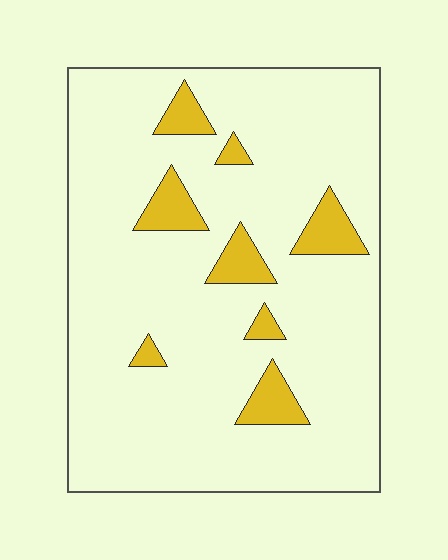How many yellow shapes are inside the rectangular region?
8.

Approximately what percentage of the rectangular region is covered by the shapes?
Approximately 10%.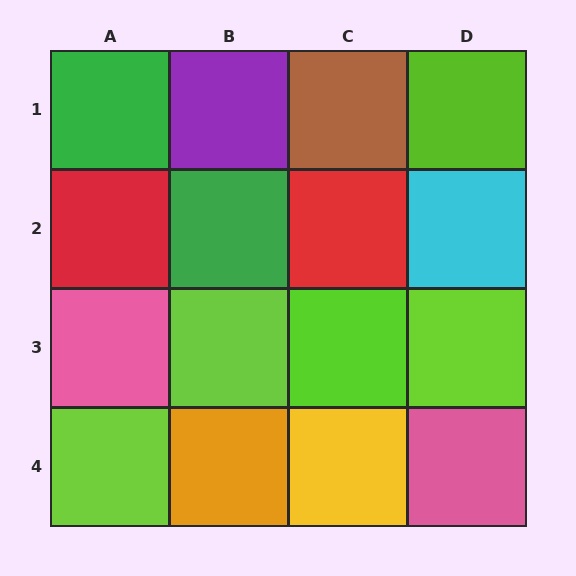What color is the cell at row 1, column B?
Purple.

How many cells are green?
2 cells are green.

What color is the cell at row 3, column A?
Pink.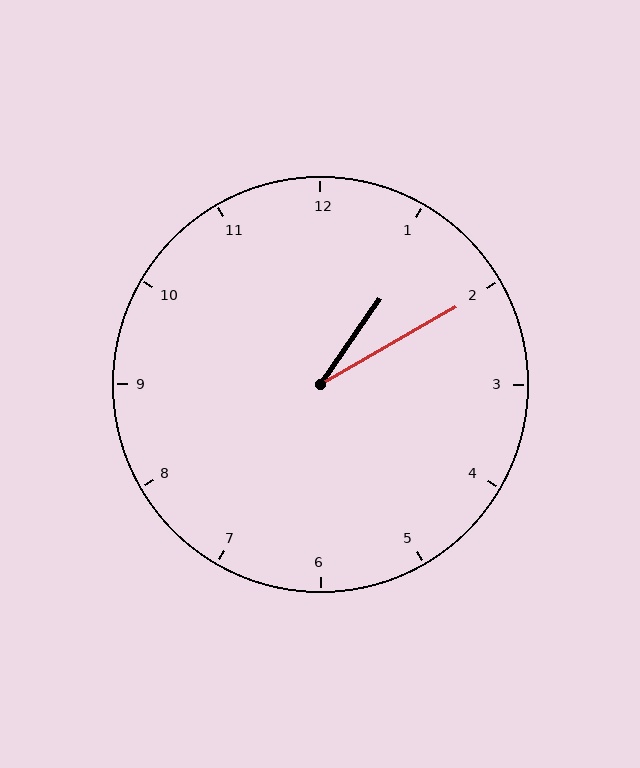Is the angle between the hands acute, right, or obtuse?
It is acute.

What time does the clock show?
1:10.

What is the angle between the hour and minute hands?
Approximately 25 degrees.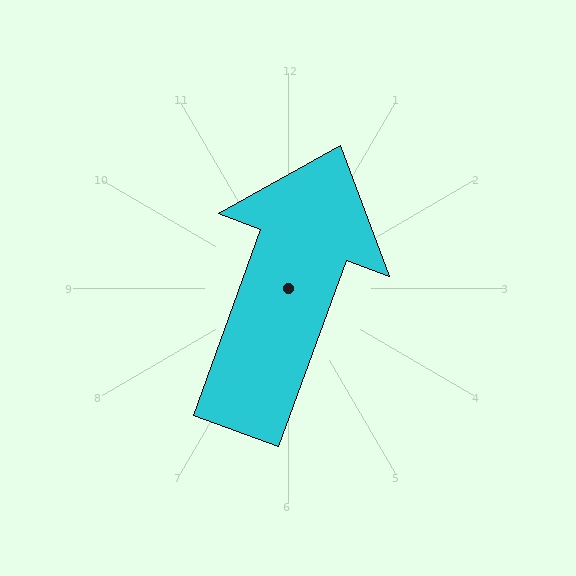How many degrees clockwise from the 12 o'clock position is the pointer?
Approximately 20 degrees.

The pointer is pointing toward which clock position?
Roughly 1 o'clock.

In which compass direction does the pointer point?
North.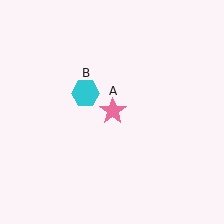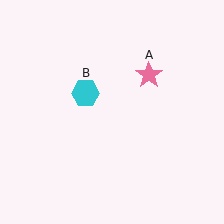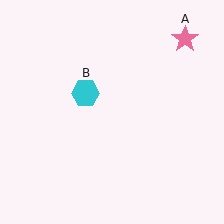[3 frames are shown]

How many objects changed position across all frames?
1 object changed position: pink star (object A).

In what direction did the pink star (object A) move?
The pink star (object A) moved up and to the right.